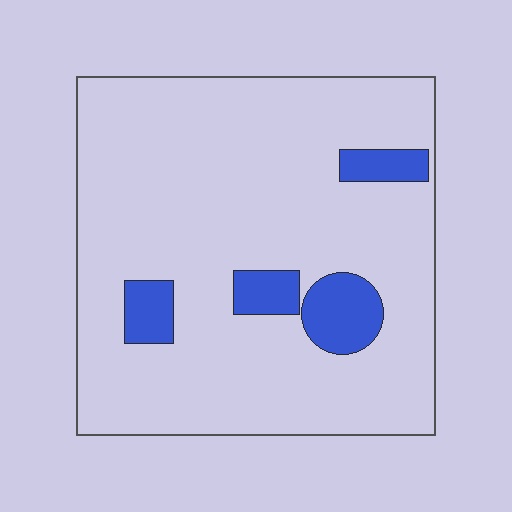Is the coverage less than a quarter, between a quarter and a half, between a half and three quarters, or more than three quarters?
Less than a quarter.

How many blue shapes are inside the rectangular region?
4.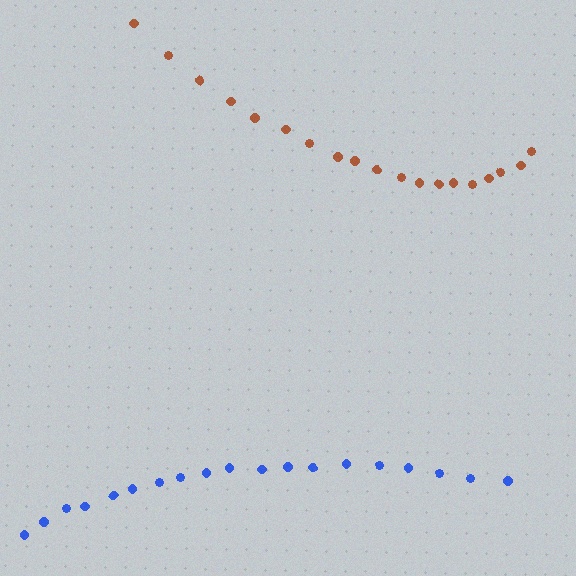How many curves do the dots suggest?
There are 2 distinct paths.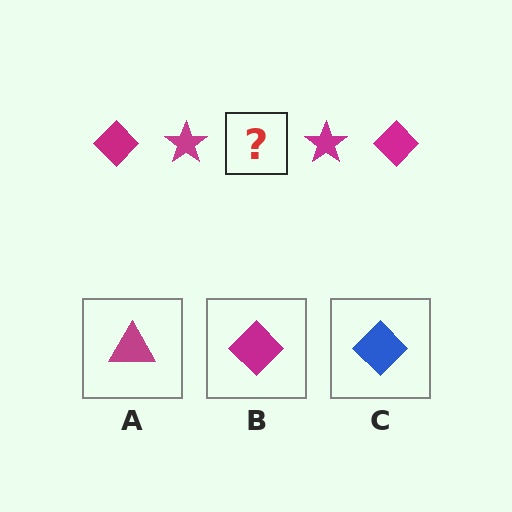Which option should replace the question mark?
Option B.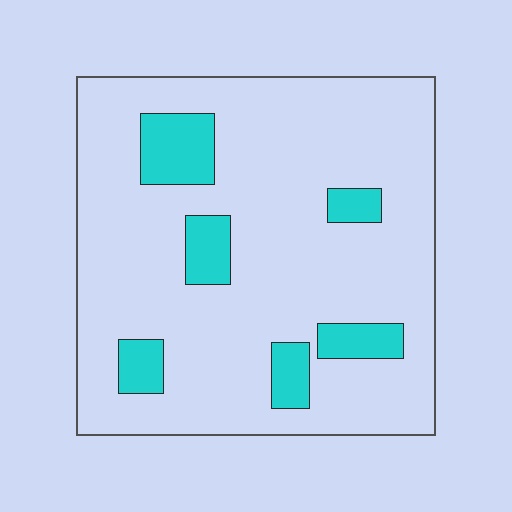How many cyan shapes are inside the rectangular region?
6.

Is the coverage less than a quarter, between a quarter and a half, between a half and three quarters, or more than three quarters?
Less than a quarter.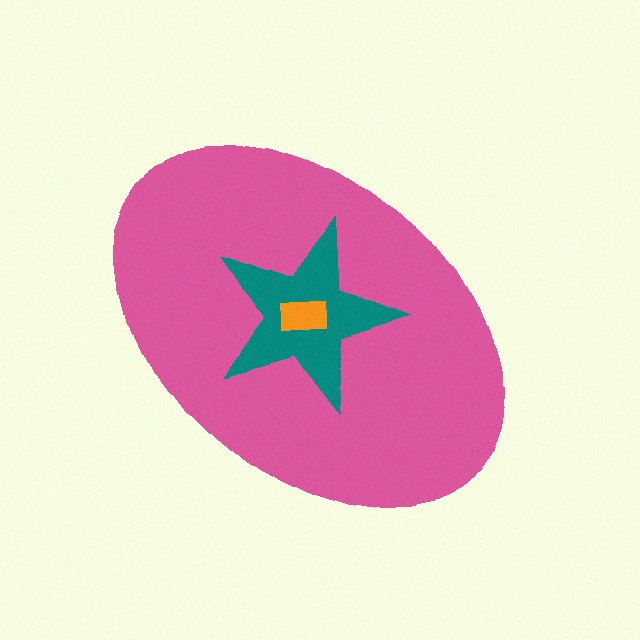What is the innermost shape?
The orange rectangle.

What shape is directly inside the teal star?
The orange rectangle.